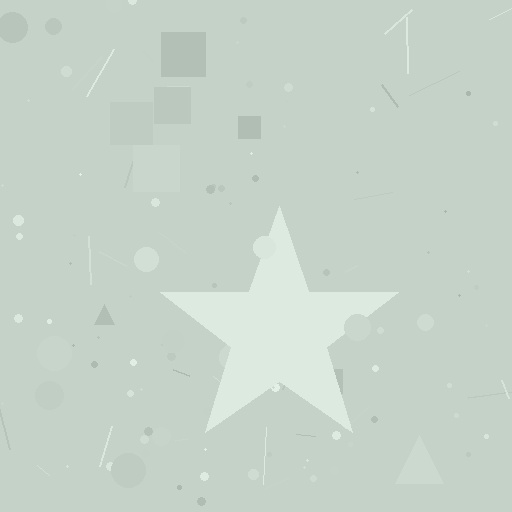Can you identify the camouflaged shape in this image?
The camouflaged shape is a star.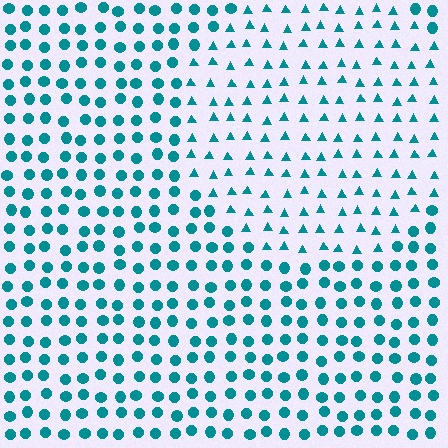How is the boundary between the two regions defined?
The boundary is defined by a change in element shape: triangles inside vs. circles outside. All elements share the same color and spacing.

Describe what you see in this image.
The image is filled with small teal elements arranged in a uniform grid. A circle-shaped region contains triangles, while the surrounding area contains circles. The boundary is defined purely by the change in element shape.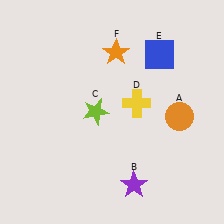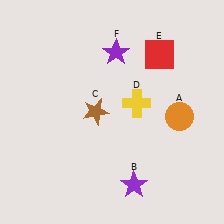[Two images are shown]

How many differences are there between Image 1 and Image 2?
There are 3 differences between the two images.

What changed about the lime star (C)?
In Image 1, C is lime. In Image 2, it changed to brown.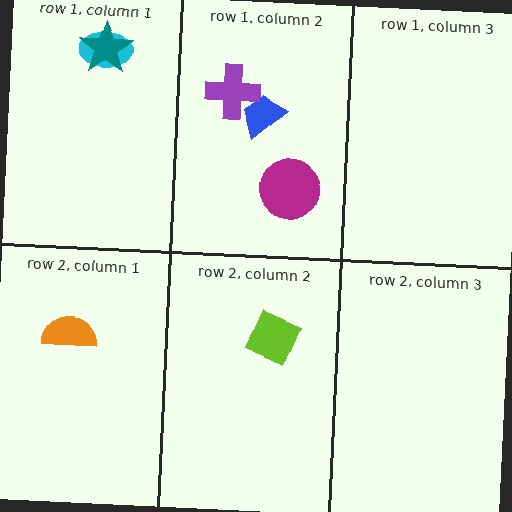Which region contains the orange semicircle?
The row 2, column 1 region.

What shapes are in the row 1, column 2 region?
The magenta circle, the blue trapezoid, the purple cross.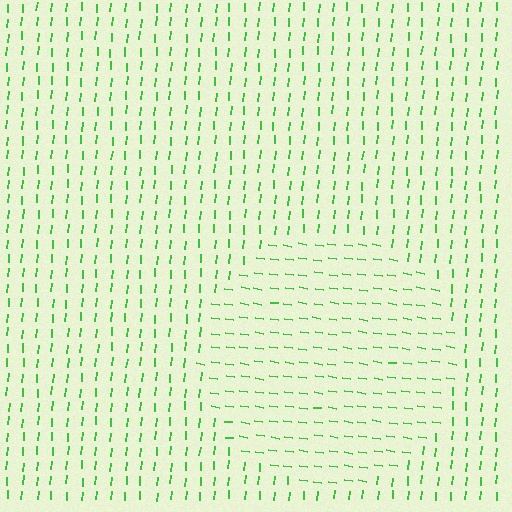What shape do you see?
I see a circle.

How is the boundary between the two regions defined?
The boundary is defined purely by a change in line orientation (approximately 86 degrees difference). All lines are the same color and thickness.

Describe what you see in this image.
The image is filled with small green line segments. A circle region in the image has lines oriented differently from the surrounding lines, creating a visible texture boundary.